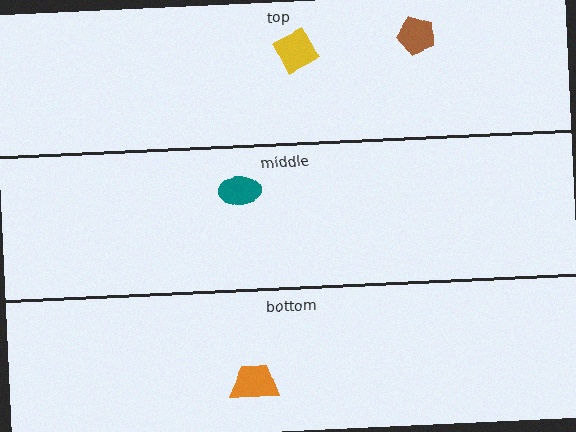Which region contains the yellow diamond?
The top region.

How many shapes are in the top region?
2.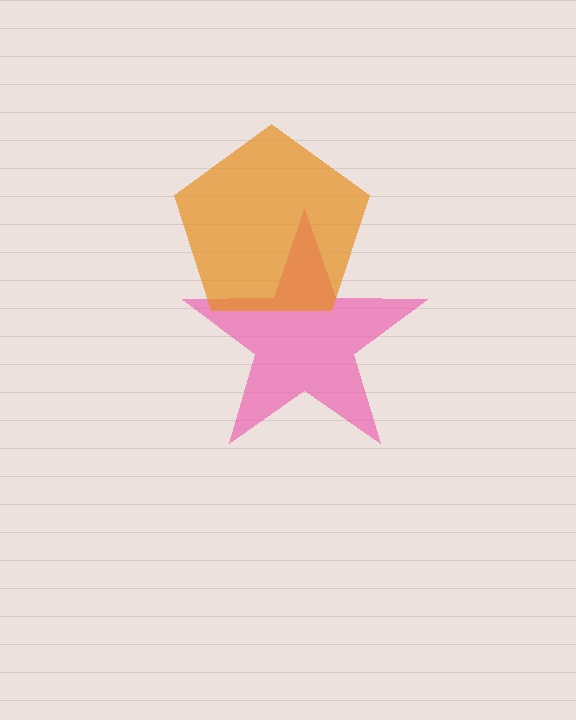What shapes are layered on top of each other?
The layered shapes are: a pink star, an orange pentagon.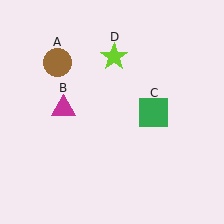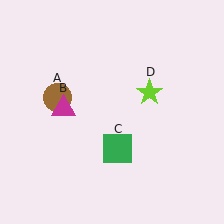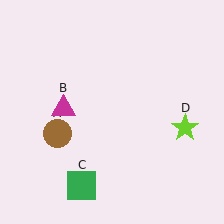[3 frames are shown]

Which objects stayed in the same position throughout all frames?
Magenta triangle (object B) remained stationary.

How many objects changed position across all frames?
3 objects changed position: brown circle (object A), green square (object C), lime star (object D).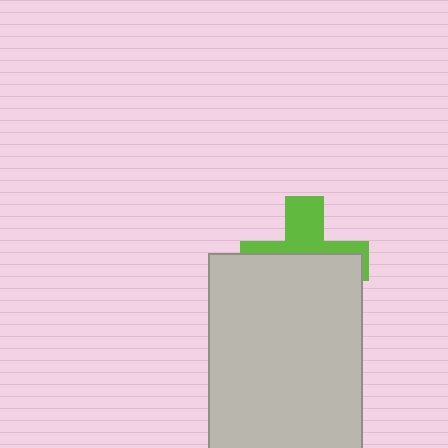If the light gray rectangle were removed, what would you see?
You would see the complete lime cross.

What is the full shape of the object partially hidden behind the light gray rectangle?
The partially hidden object is a lime cross.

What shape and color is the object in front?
The object in front is a light gray rectangle.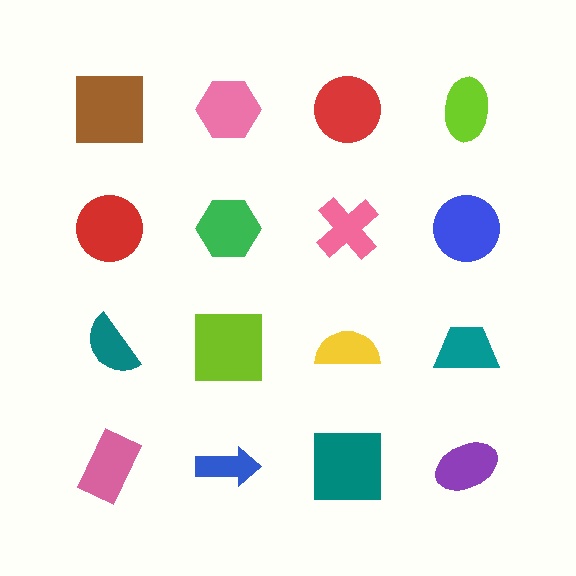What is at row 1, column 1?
A brown square.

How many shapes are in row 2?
4 shapes.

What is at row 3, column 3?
A yellow semicircle.